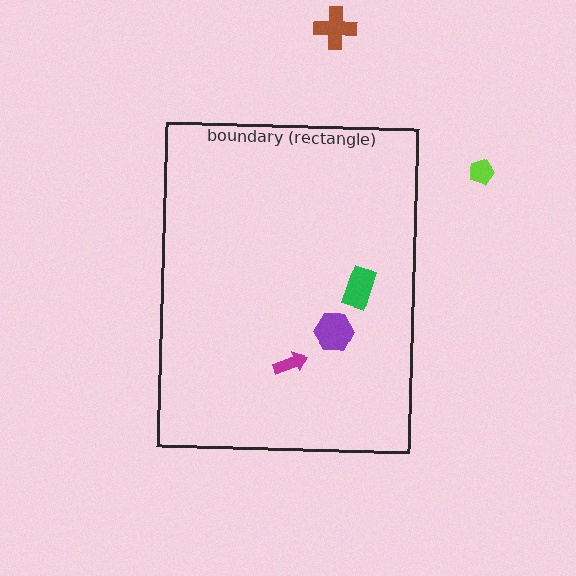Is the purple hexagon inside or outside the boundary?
Inside.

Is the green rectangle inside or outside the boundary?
Inside.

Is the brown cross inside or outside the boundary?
Outside.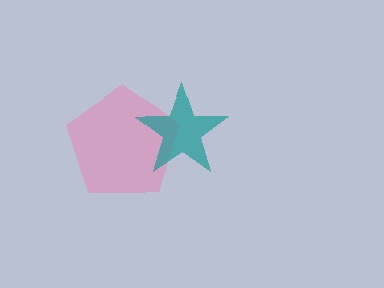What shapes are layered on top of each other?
The layered shapes are: a pink pentagon, a teal star.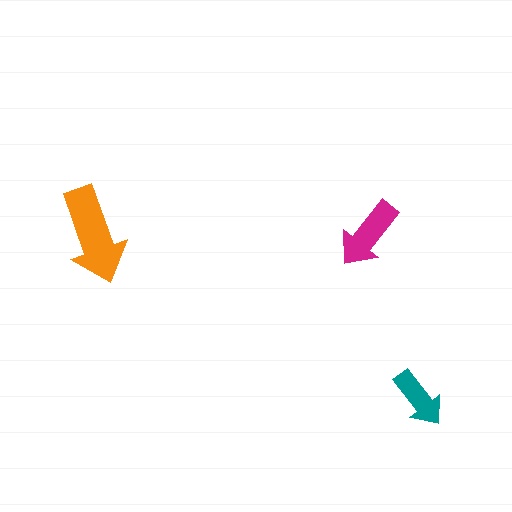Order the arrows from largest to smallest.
the orange one, the magenta one, the teal one.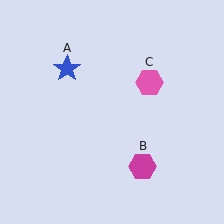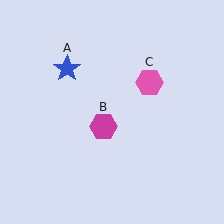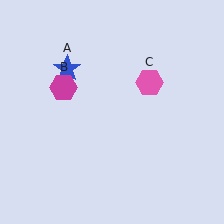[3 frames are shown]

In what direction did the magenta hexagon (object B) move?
The magenta hexagon (object B) moved up and to the left.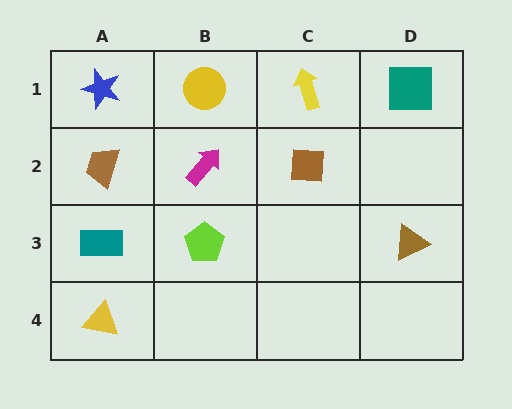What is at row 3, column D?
A brown triangle.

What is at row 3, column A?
A teal rectangle.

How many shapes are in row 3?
3 shapes.